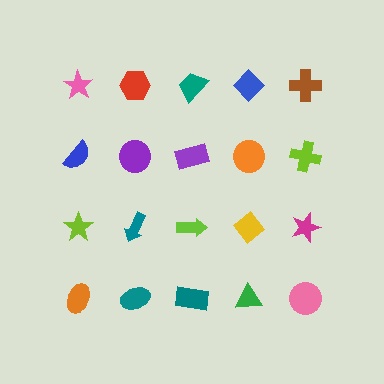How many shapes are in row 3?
5 shapes.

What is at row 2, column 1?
A blue semicircle.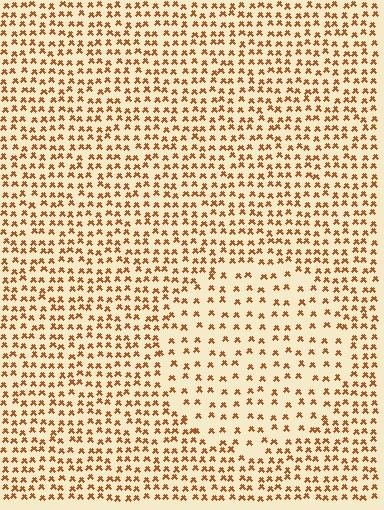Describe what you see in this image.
The image contains small brown elements arranged at two different densities. A circle-shaped region is visible where the elements are less densely packed than the surrounding area.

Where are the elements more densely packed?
The elements are more densely packed outside the circle boundary.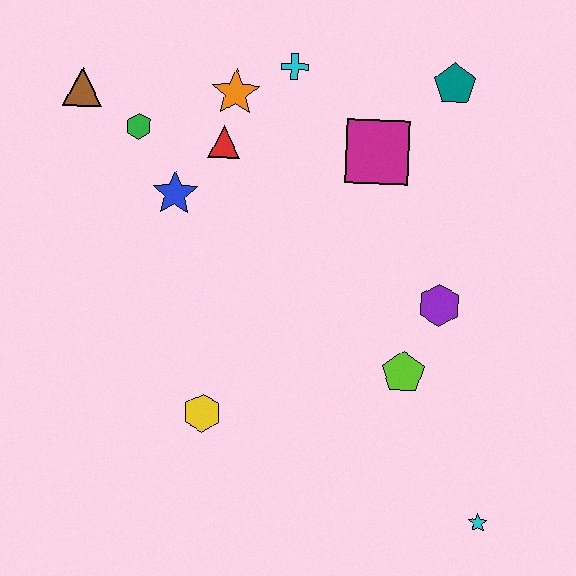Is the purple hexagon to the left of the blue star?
No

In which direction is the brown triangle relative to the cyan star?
The brown triangle is above the cyan star.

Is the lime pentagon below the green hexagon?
Yes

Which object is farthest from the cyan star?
The brown triangle is farthest from the cyan star.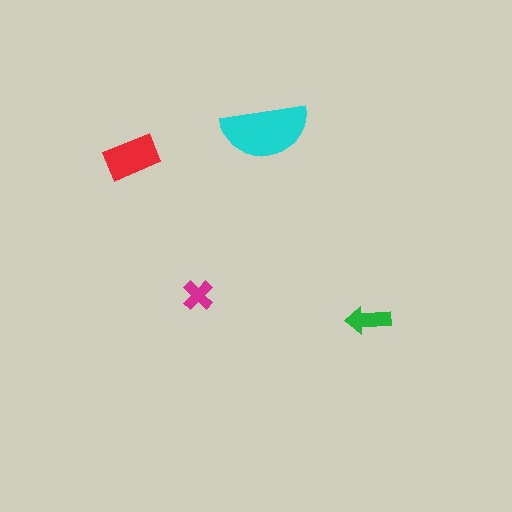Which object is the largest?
The cyan semicircle.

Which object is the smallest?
The magenta cross.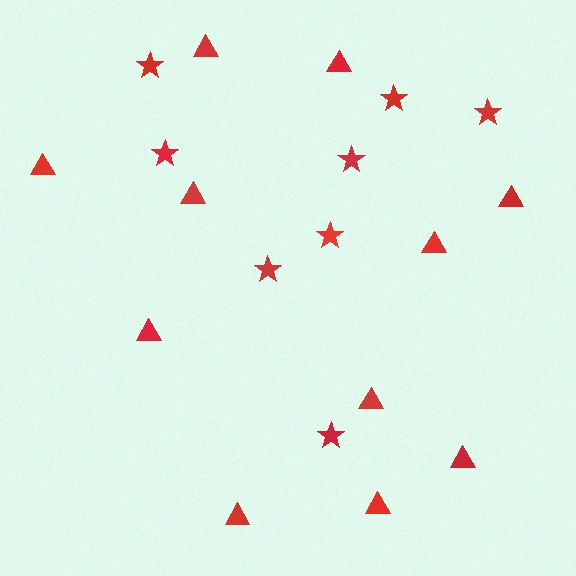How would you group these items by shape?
There are 2 groups: one group of triangles (11) and one group of stars (8).